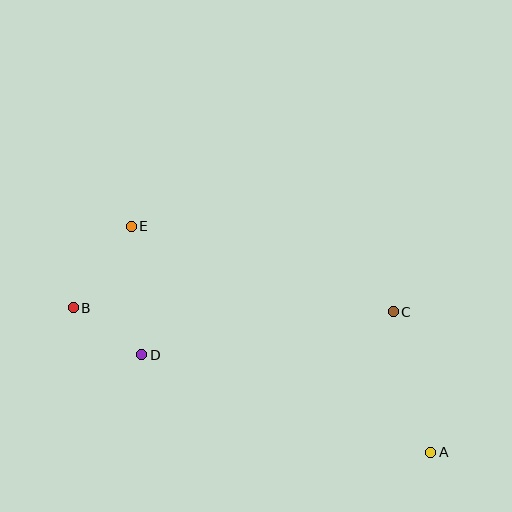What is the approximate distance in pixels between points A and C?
The distance between A and C is approximately 146 pixels.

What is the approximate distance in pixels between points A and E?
The distance between A and E is approximately 375 pixels.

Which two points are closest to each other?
Points B and D are closest to each other.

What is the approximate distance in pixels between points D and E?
The distance between D and E is approximately 129 pixels.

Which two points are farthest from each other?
Points A and B are farthest from each other.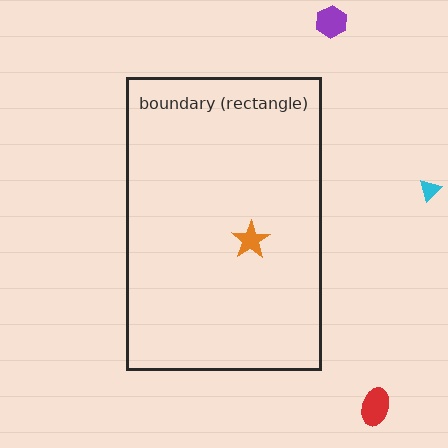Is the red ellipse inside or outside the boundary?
Outside.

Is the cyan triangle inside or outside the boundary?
Outside.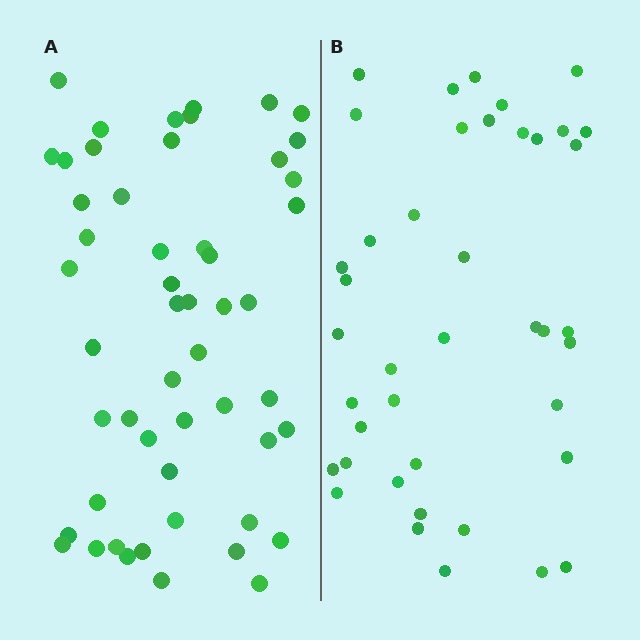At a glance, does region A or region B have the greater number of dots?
Region A (the left region) has more dots.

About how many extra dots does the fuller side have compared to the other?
Region A has roughly 12 or so more dots than region B.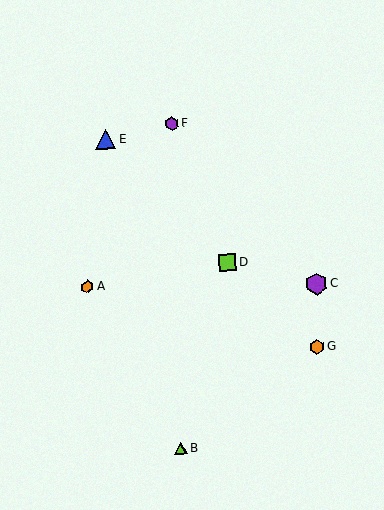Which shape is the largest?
The purple hexagon (labeled C) is the largest.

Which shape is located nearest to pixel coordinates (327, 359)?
The orange hexagon (labeled G) at (317, 347) is nearest to that location.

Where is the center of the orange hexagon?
The center of the orange hexagon is at (317, 347).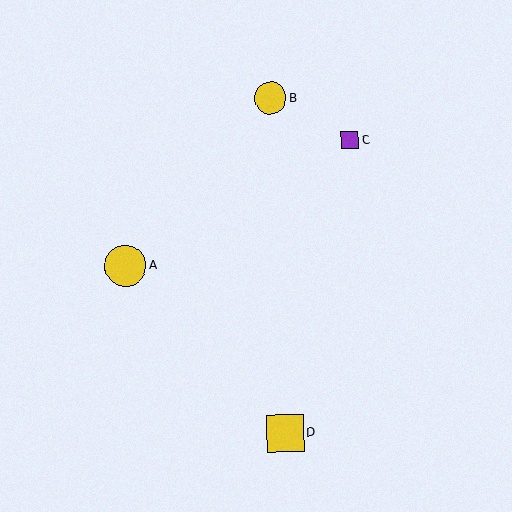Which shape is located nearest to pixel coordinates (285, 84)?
The yellow circle (labeled B) at (270, 98) is nearest to that location.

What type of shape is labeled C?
Shape C is a purple square.